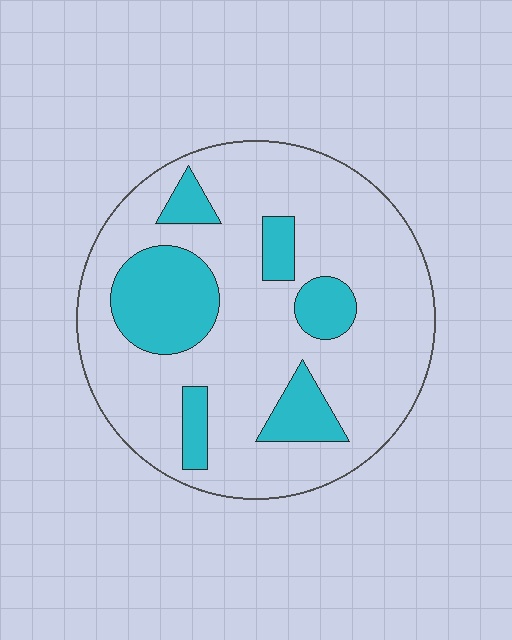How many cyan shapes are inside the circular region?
6.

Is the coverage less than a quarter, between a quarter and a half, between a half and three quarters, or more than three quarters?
Less than a quarter.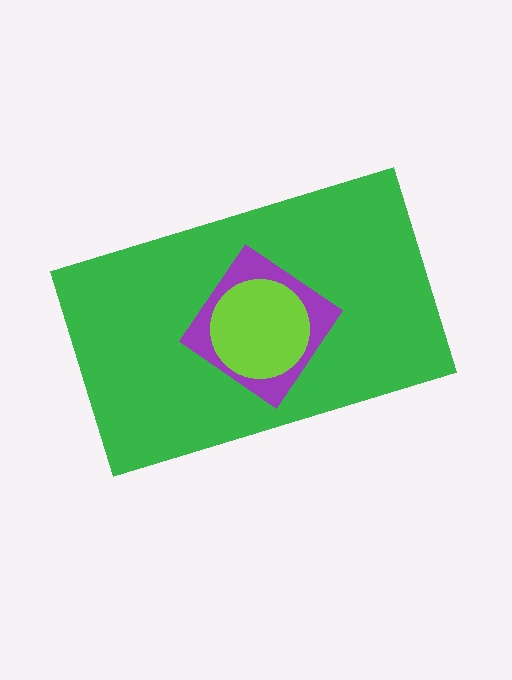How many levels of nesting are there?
3.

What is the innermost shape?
The lime circle.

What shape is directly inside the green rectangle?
The purple diamond.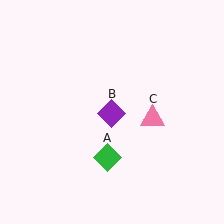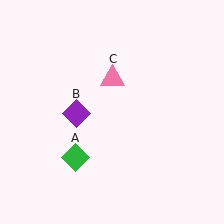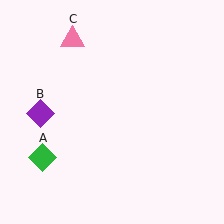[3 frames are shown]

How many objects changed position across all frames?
3 objects changed position: green diamond (object A), purple diamond (object B), pink triangle (object C).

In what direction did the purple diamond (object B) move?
The purple diamond (object B) moved left.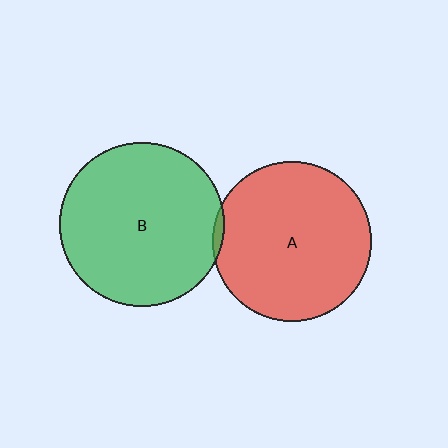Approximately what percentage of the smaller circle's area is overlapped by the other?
Approximately 5%.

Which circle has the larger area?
Circle B (green).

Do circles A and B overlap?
Yes.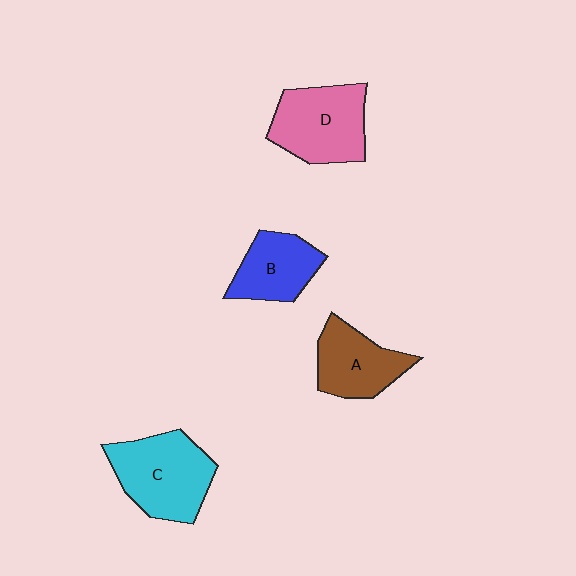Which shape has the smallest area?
Shape B (blue).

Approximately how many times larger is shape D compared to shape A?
Approximately 1.3 times.